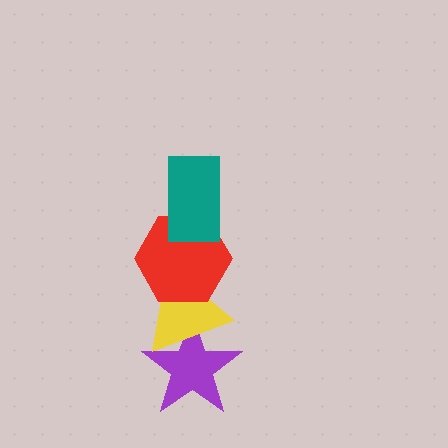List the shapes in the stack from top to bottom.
From top to bottom: the teal rectangle, the red hexagon, the yellow triangle, the purple star.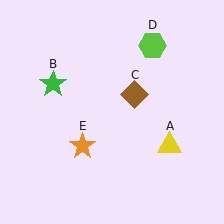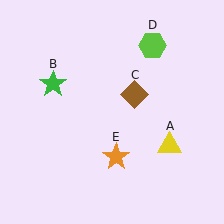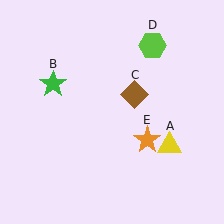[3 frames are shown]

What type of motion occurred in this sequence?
The orange star (object E) rotated counterclockwise around the center of the scene.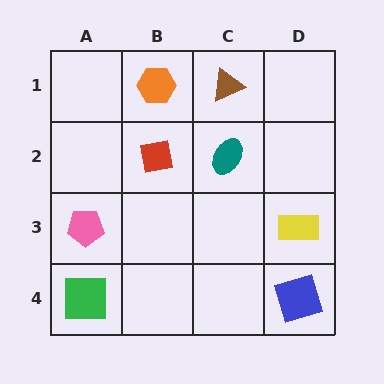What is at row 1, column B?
An orange hexagon.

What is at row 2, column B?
A red square.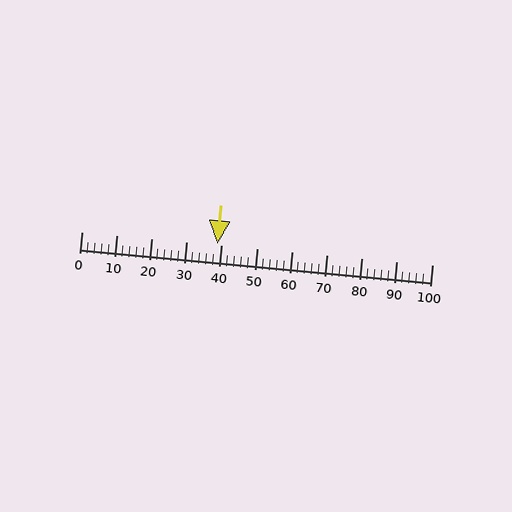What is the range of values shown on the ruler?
The ruler shows values from 0 to 100.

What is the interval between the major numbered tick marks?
The major tick marks are spaced 10 units apart.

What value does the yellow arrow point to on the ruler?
The yellow arrow points to approximately 39.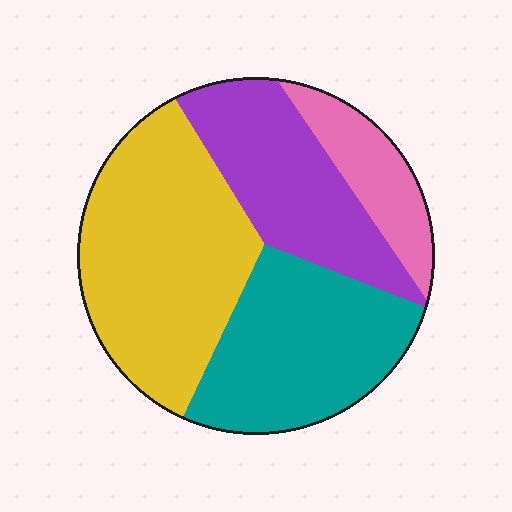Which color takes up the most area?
Yellow, at roughly 35%.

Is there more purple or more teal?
Teal.